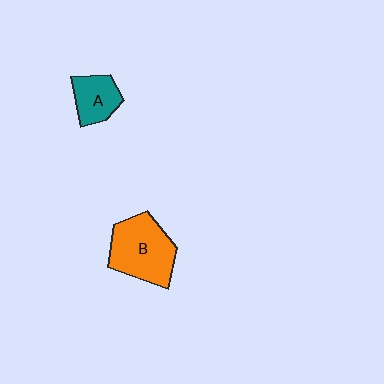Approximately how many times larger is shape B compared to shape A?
Approximately 1.9 times.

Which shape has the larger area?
Shape B (orange).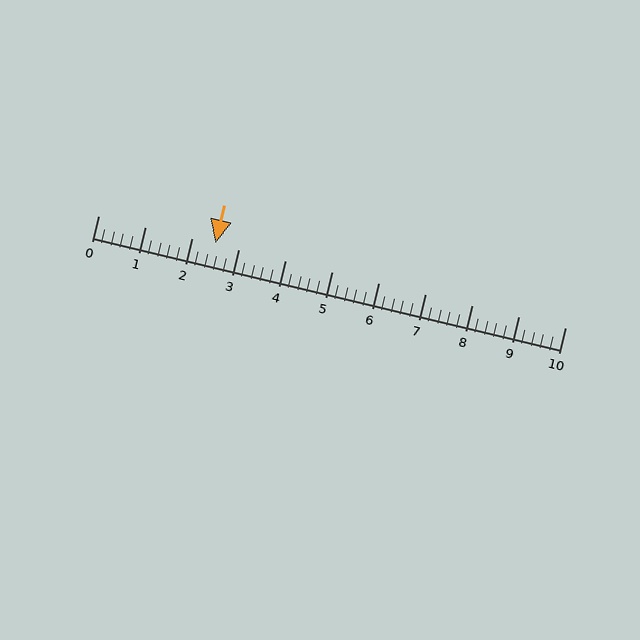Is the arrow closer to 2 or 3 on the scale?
The arrow is closer to 3.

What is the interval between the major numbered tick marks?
The major tick marks are spaced 1 units apart.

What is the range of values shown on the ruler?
The ruler shows values from 0 to 10.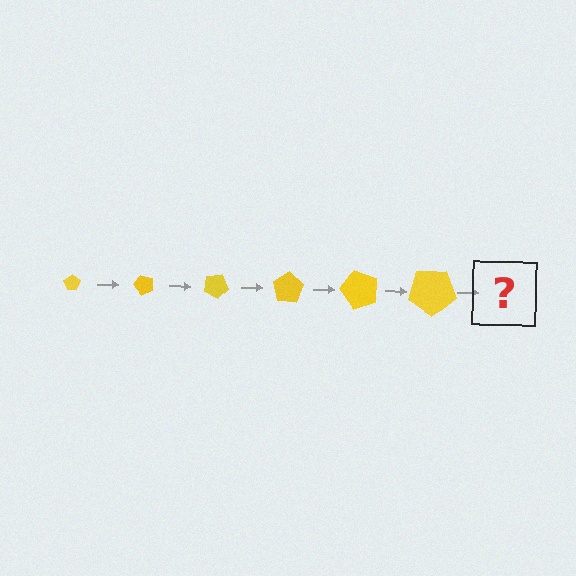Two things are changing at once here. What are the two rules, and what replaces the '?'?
The two rules are that the pentagon grows larger each step and it rotates 50 degrees each step. The '?' should be a pentagon, larger than the previous one and rotated 300 degrees from the start.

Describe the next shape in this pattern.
It should be a pentagon, larger than the previous one and rotated 300 degrees from the start.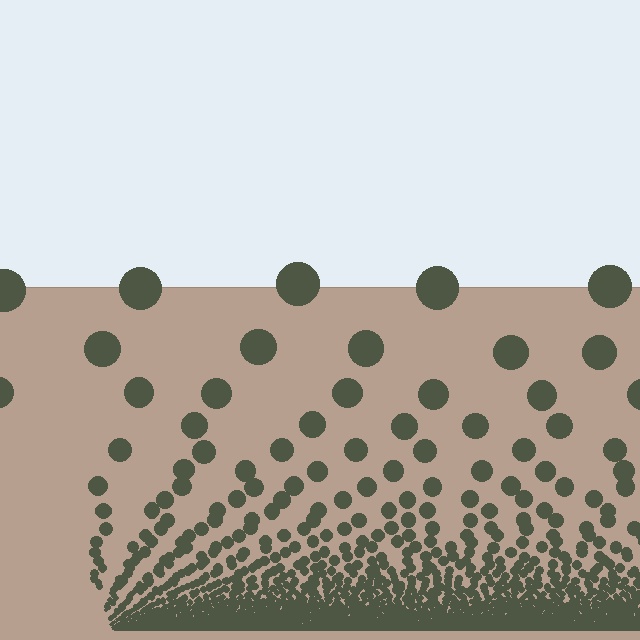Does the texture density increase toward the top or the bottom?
Density increases toward the bottom.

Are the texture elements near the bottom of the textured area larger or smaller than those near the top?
Smaller. The gradient is inverted — elements near the bottom are smaller and denser.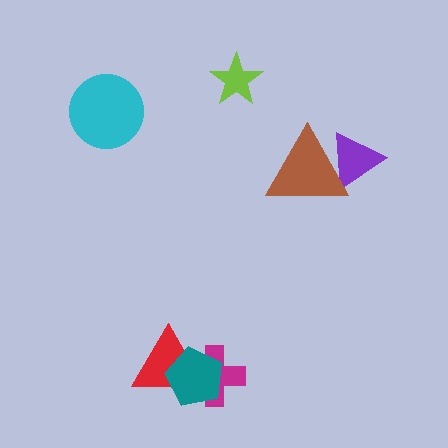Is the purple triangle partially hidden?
Yes, it is partially covered by another shape.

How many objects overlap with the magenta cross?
2 objects overlap with the magenta cross.